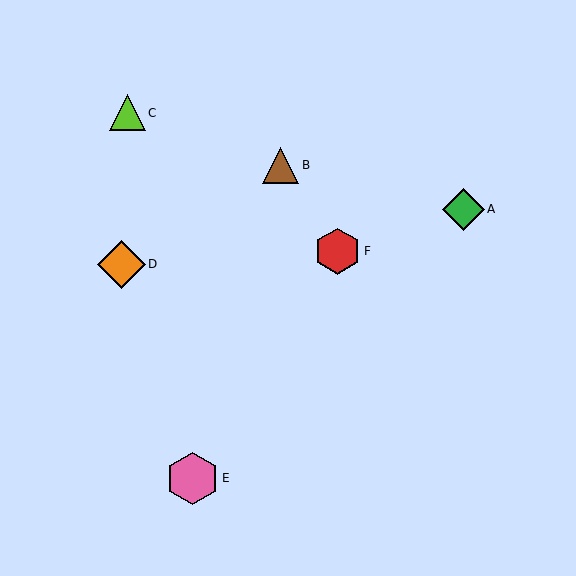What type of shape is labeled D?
Shape D is an orange diamond.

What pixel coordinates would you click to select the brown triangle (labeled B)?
Click at (281, 165) to select the brown triangle B.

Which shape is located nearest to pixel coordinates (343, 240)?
The red hexagon (labeled F) at (338, 251) is nearest to that location.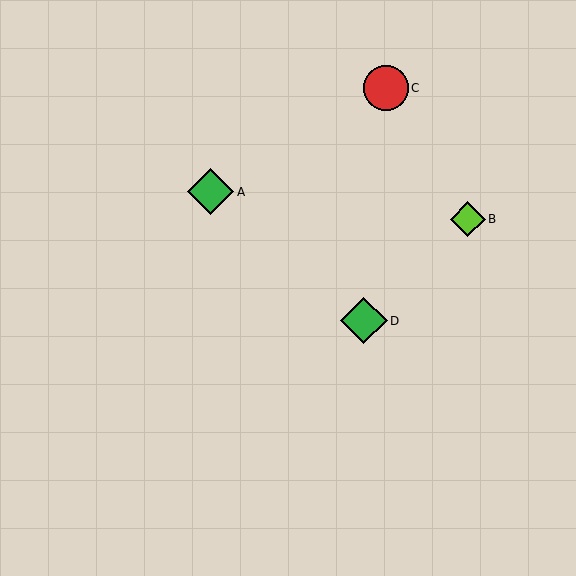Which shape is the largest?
The green diamond (labeled A) is the largest.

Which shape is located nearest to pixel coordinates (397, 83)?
The red circle (labeled C) at (386, 88) is nearest to that location.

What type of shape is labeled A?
Shape A is a green diamond.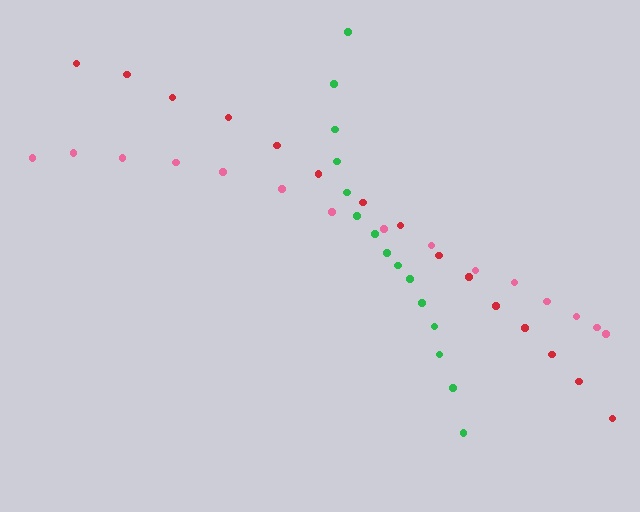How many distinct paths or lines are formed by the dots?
There are 3 distinct paths.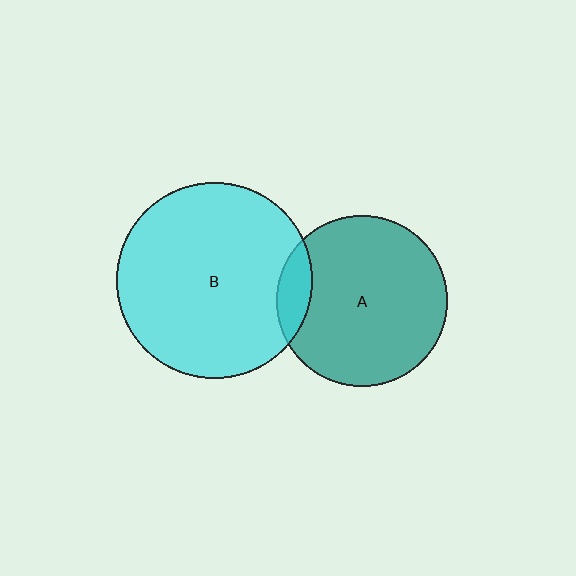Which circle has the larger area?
Circle B (cyan).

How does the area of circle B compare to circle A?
Approximately 1.3 times.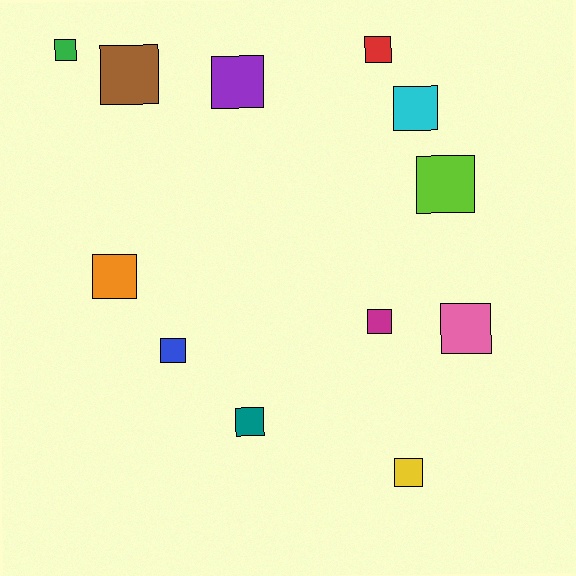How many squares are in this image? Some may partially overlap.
There are 12 squares.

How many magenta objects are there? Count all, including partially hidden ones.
There is 1 magenta object.